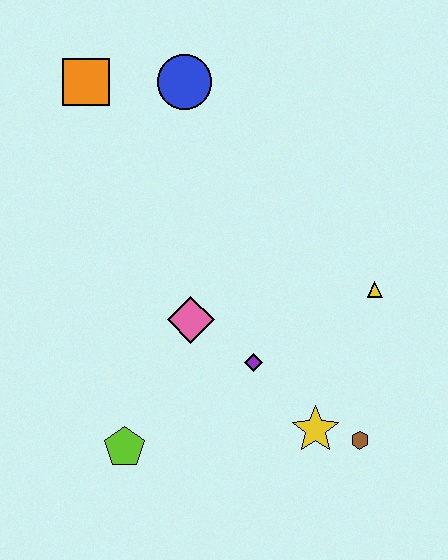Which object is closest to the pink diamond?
The purple diamond is closest to the pink diamond.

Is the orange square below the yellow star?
No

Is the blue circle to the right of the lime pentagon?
Yes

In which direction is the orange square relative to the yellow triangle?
The orange square is to the left of the yellow triangle.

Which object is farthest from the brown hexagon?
The orange square is farthest from the brown hexagon.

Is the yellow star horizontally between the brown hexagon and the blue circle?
Yes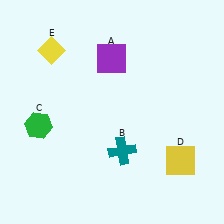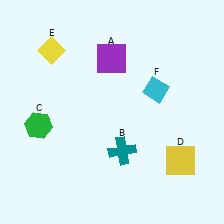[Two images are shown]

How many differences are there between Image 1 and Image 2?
There is 1 difference between the two images.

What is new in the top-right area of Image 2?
A cyan diamond (F) was added in the top-right area of Image 2.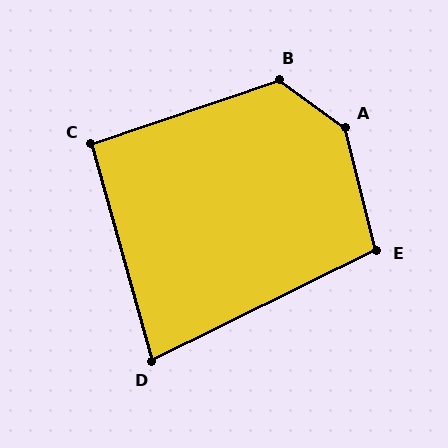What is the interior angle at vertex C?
Approximately 93 degrees (approximately right).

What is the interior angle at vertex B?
Approximately 125 degrees (obtuse).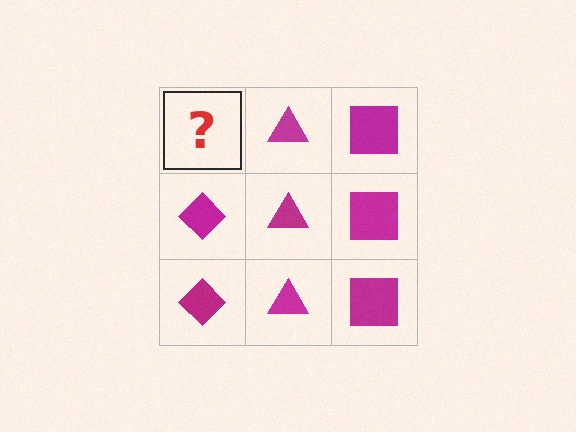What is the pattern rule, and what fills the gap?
The rule is that each column has a consistent shape. The gap should be filled with a magenta diamond.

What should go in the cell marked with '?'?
The missing cell should contain a magenta diamond.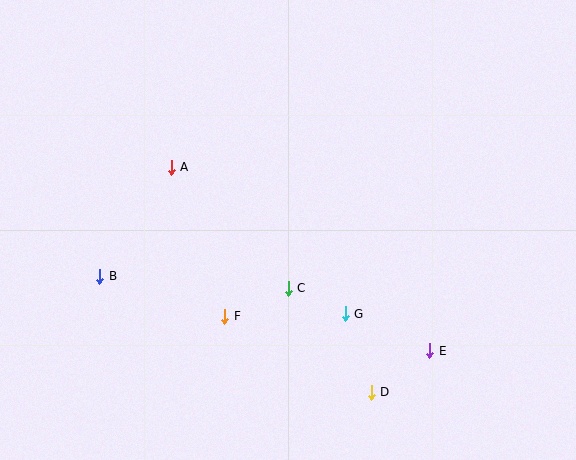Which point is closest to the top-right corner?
Point E is closest to the top-right corner.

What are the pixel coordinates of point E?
Point E is at (430, 351).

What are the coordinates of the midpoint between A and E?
The midpoint between A and E is at (301, 259).